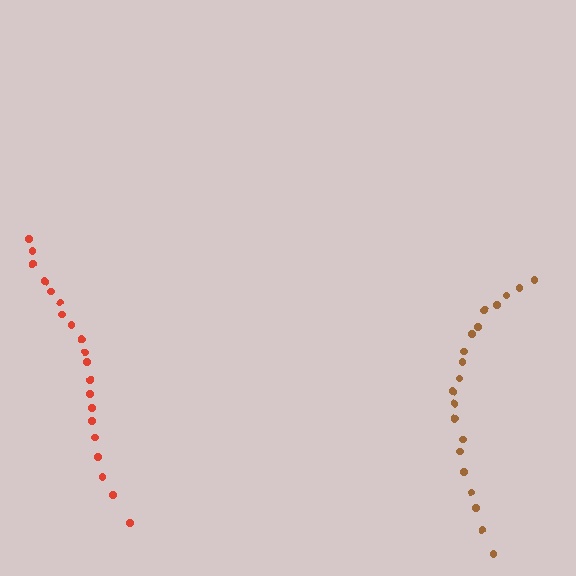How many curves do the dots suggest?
There are 2 distinct paths.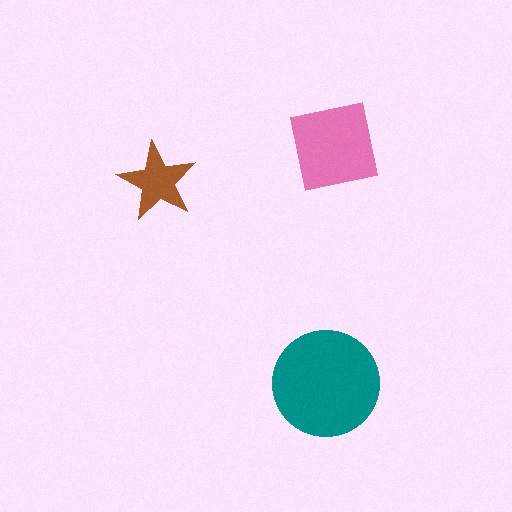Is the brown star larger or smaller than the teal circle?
Smaller.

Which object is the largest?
The teal circle.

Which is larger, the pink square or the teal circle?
The teal circle.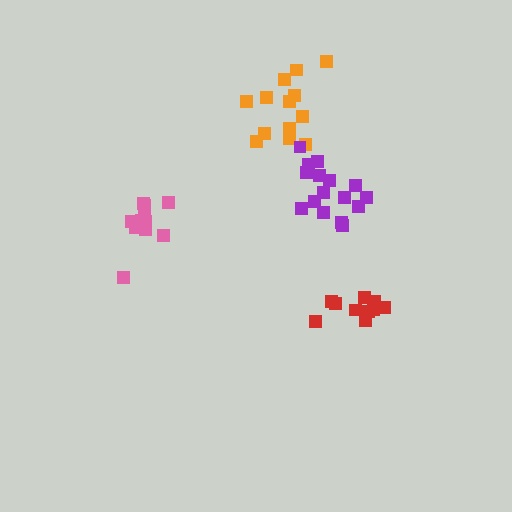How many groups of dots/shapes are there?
There are 4 groups.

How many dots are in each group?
Group 1: 13 dots, Group 2: 13 dots, Group 3: 10 dots, Group 4: 16 dots (52 total).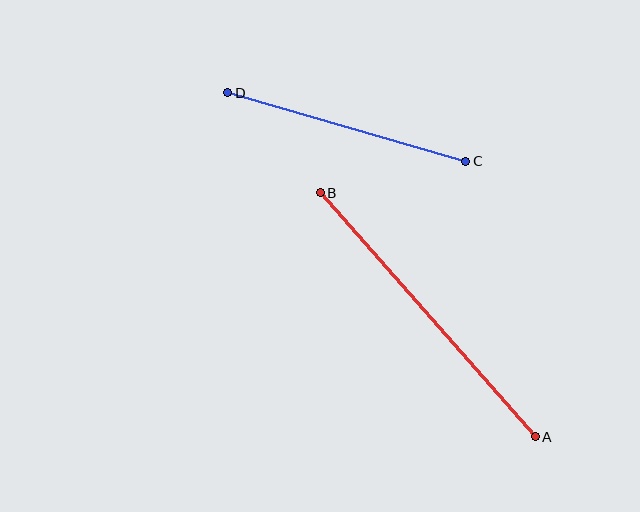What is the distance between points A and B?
The distance is approximately 325 pixels.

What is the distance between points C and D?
The distance is approximately 248 pixels.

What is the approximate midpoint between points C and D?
The midpoint is at approximately (347, 127) pixels.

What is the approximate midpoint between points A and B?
The midpoint is at approximately (428, 315) pixels.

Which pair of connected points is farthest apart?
Points A and B are farthest apart.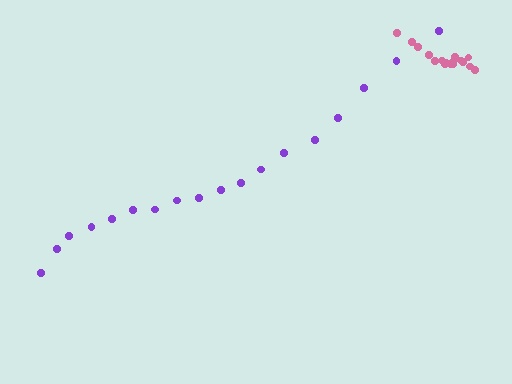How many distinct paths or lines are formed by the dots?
There are 2 distinct paths.